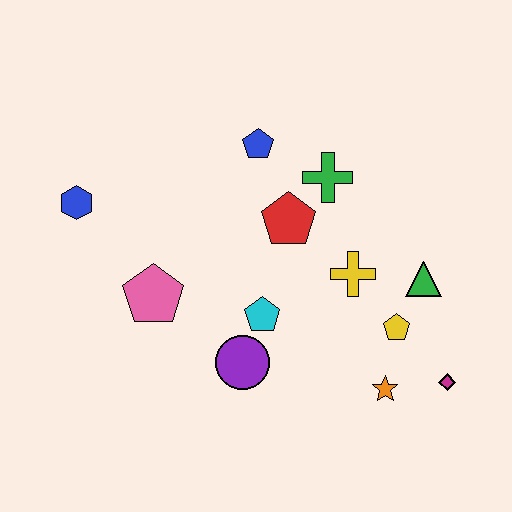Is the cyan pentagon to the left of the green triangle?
Yes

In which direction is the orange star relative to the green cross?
The orange star is below the green cross.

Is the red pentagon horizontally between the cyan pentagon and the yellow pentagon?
Yes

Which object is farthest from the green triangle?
The blue hexagon is farthest from the green triangle.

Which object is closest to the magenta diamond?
The orange star is closest to the magenta diamond.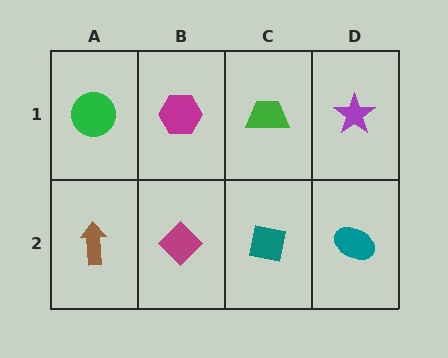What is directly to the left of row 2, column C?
A magenta diamond.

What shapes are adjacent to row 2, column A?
A green circle (row 1, column A), a magenta diamond (row 2, column B).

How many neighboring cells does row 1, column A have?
2.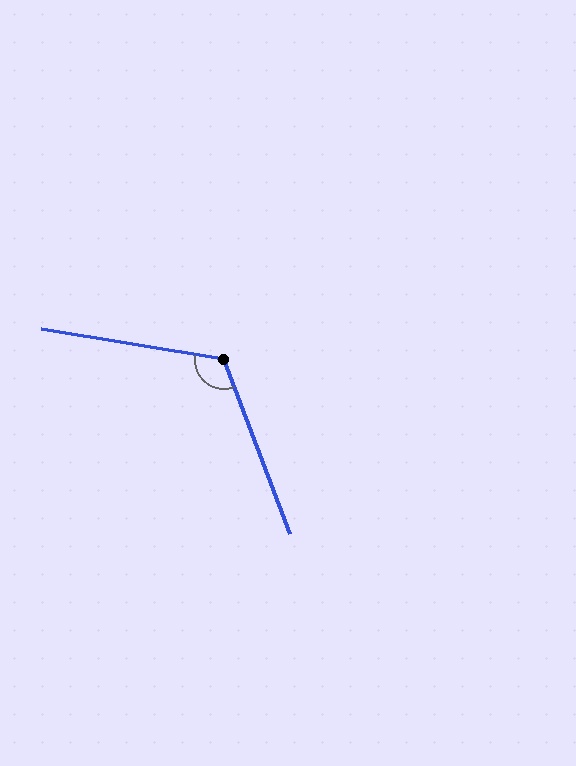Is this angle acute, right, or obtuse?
It is obtuse.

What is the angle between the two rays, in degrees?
Approximately 120 degrees.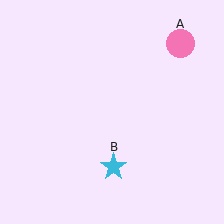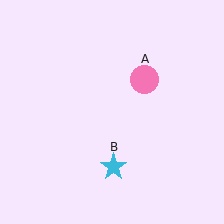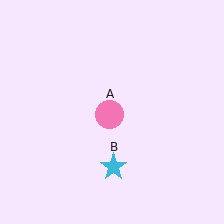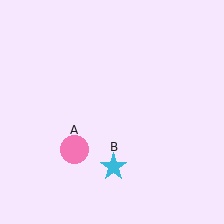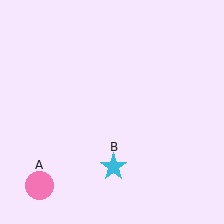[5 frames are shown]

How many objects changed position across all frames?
1 object changed position: pink circle (object A).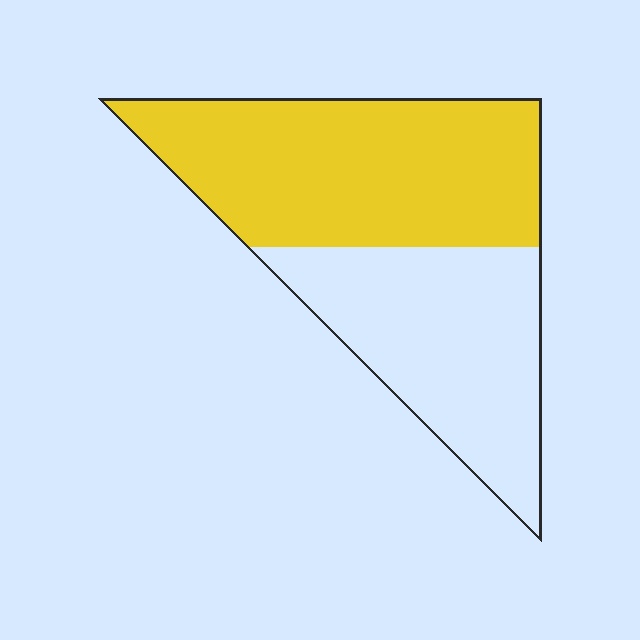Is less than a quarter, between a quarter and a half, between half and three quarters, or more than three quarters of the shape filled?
Between half and three quarters.